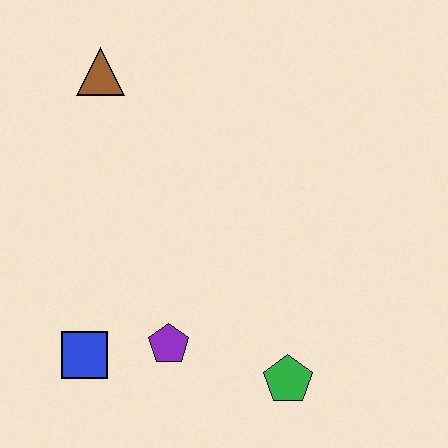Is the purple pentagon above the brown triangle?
No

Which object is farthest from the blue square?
The brown triangle is farthest from the blue square.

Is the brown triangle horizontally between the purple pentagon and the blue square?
Yes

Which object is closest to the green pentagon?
The purple pentagon is closest to the green pentagon.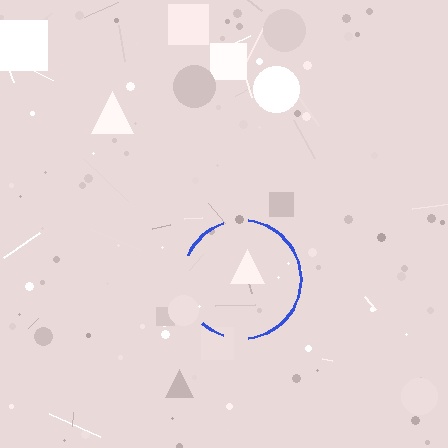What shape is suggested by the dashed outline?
The dashed outline suggests a circle.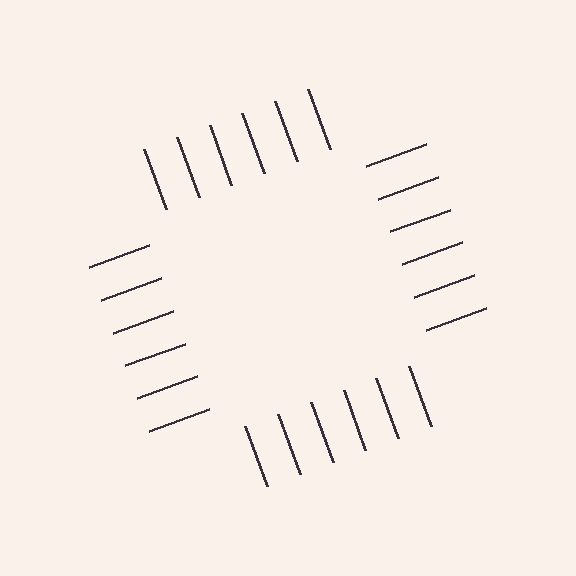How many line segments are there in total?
24 — 6 along each of the 4 edges.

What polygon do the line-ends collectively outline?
An illusory square — the line segments terminate on its edges but no continuous stroke is drawn.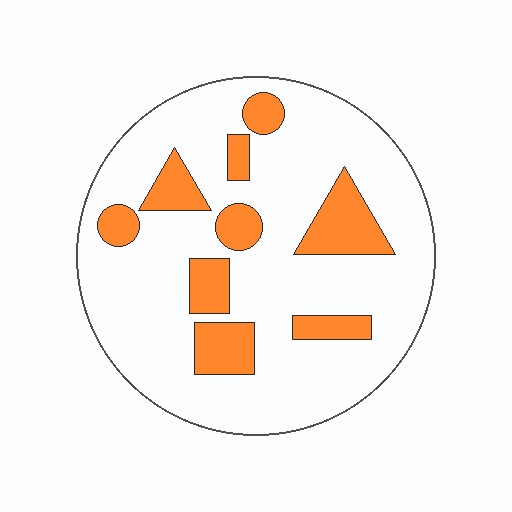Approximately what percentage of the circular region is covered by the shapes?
Approximately 20%.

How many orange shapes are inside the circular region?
9.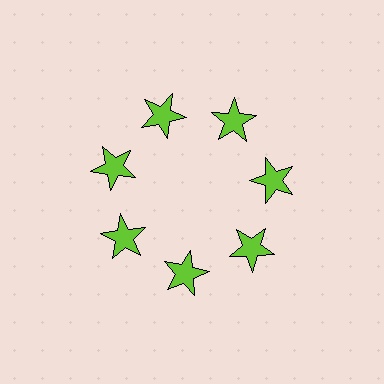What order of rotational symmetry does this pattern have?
This pattern has 7-fold rotational symmetry.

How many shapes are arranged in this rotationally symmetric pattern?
There are 7 shapes, arranged in 7 groups of 1.